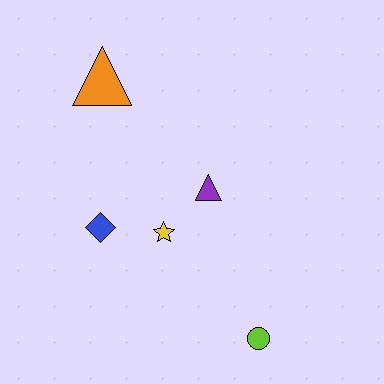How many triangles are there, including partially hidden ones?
There are 2 triangles.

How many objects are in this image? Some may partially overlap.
There are 5 objects.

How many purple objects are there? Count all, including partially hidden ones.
There is 1 purple object.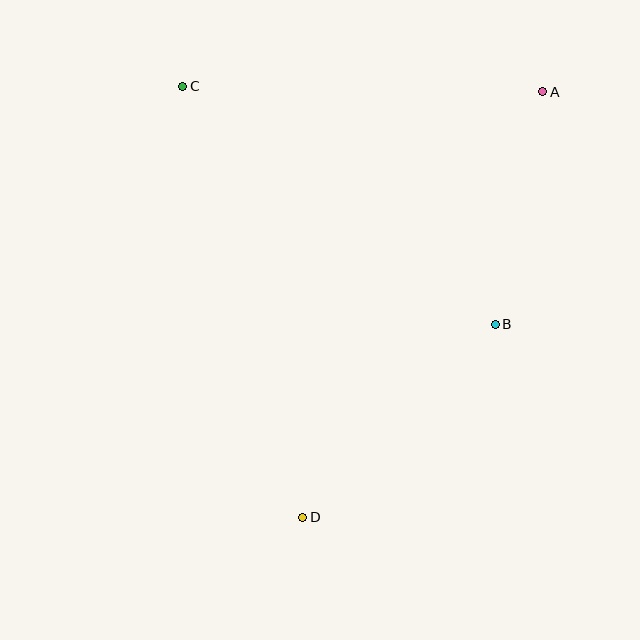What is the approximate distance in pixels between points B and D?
The distance between B and D is approximately 272 pixels.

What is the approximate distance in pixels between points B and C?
The distance between B and C is approximately 393 pixels.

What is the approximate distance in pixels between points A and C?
The distance between A and C is approximately 360 pixels.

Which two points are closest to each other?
Points A and B are closest to each other.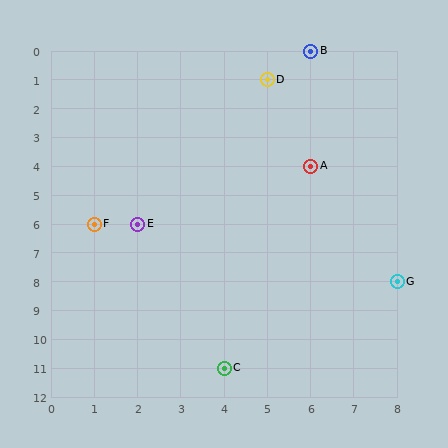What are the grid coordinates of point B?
Point B is at grid coordinates (6, 0).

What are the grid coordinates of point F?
Point F is at grid coordinates (1, 6).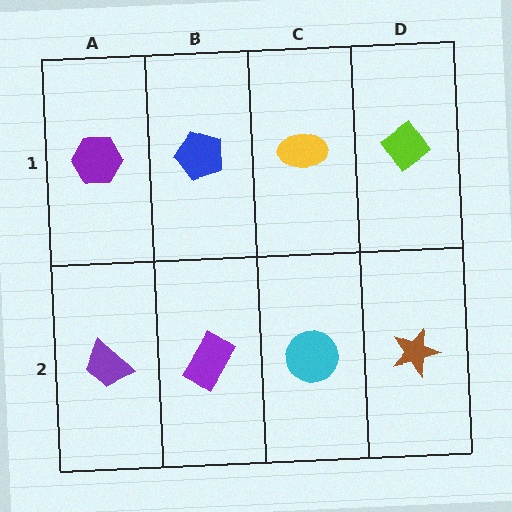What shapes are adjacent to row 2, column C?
A yellow ellipse (row 1, column C), a purple rectangle (row 2, column B), a brown star (row 2, column D).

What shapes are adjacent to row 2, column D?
A lime diamond (row 1, column D), a cyan circle (row 2, column C).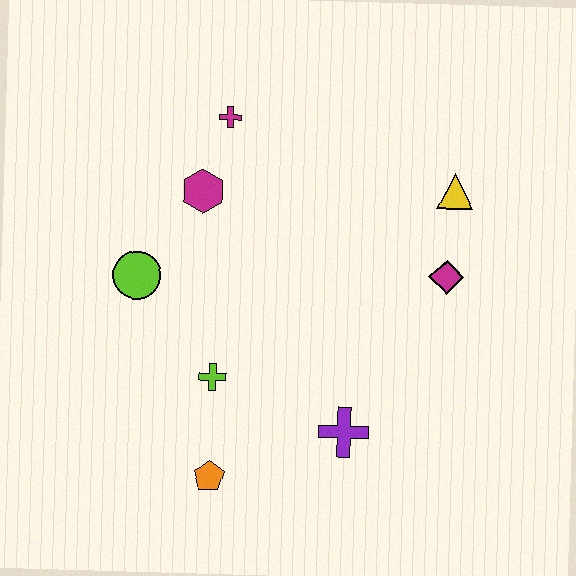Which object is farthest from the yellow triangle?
The orange pentagon is farthest from the yellow triangle.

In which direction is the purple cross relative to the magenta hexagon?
The purple cross is below the magenta hexagon.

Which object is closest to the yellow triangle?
The magenta diamond is closest to the yellow triangle.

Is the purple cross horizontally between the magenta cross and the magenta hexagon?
No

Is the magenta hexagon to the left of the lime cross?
Yes